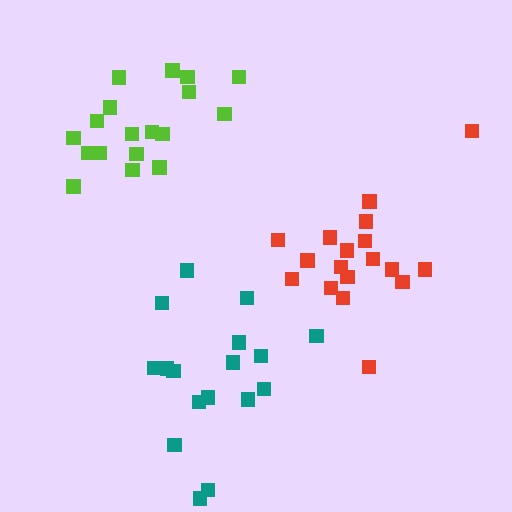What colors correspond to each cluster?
The clusters are colored: teal, red, lime.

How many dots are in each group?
Group 1: 17 dots, Group 2: 18 dots, Group 3: 19 dots (54 total).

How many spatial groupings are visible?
There are 3 spatial groupings.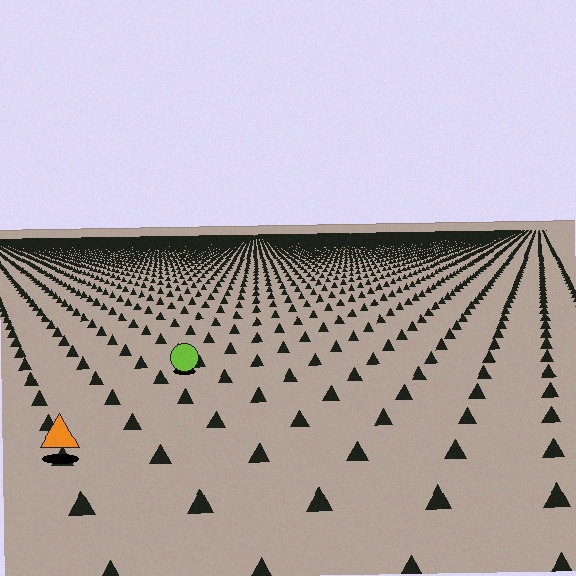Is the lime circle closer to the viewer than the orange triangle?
No. The orange triangle is closer — you can tell from the texture gradient: the ground texture is coarser near it.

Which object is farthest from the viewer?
The lime circle is farthest from the viewer. It appears smaller and the ground texture around it is denser.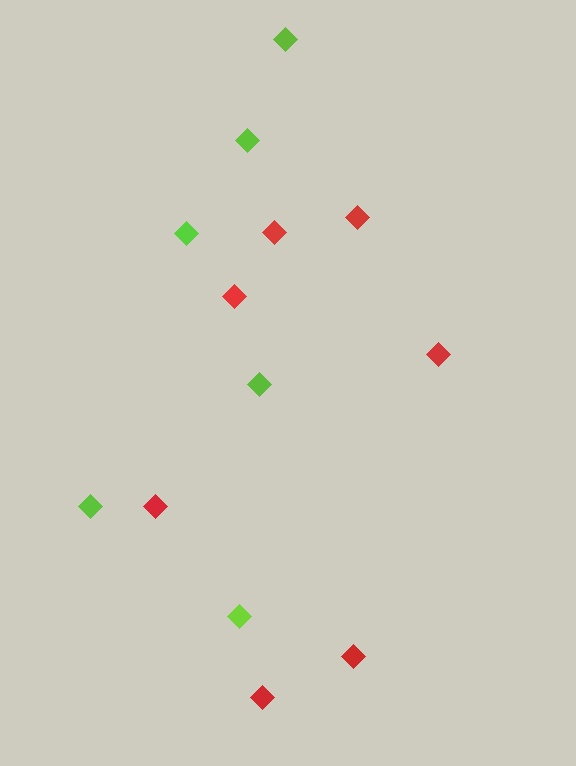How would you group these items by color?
There are 2 groups: one group of lime diamonds (6) and one group of red diamonds (7).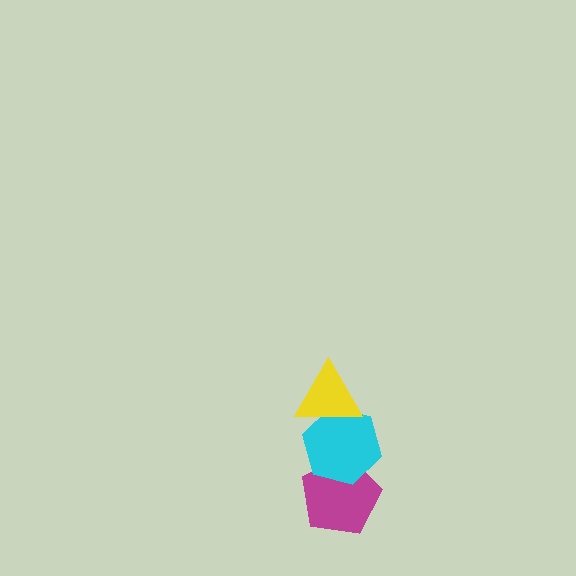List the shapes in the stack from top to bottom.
From top to bottom: the yellow triangle, the cyan hexagon, the magenta pentagon.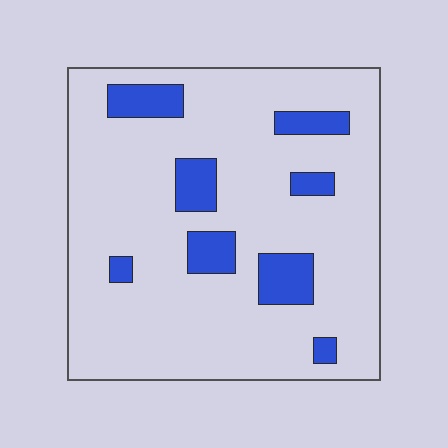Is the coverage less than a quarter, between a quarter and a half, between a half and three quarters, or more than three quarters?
Less than a quarter.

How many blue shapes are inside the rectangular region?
8.